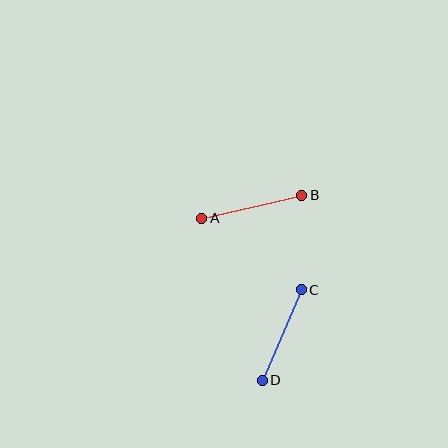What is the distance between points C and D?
The distance is approximately 99 pixels.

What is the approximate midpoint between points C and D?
The midpoint is at approximately (282, 335) pixels.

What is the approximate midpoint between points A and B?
The midpoint is at approximately (252, 207) pixels.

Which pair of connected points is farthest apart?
Points A and B are farthest apart.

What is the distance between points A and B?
The distance is approximately 103 pixels.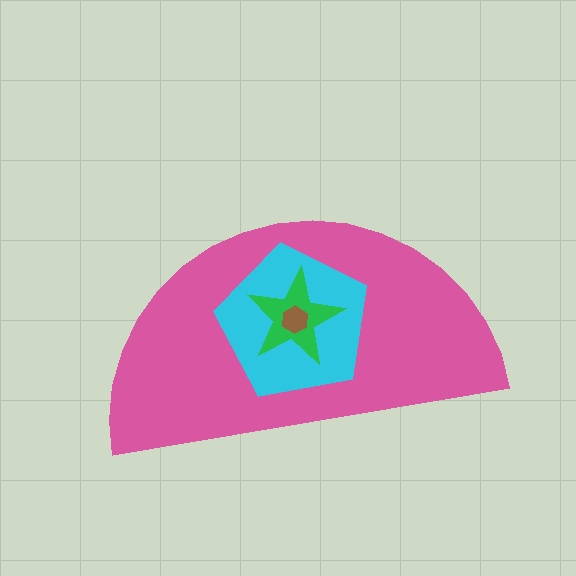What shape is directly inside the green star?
The brown hexagon.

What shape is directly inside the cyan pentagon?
The green star.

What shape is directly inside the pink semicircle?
The cyan pentagon.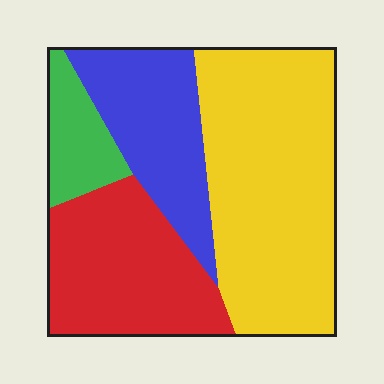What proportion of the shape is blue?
Blue covers about 20% of the shape.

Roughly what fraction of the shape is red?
Red takes up between a quarter and a half of the shape.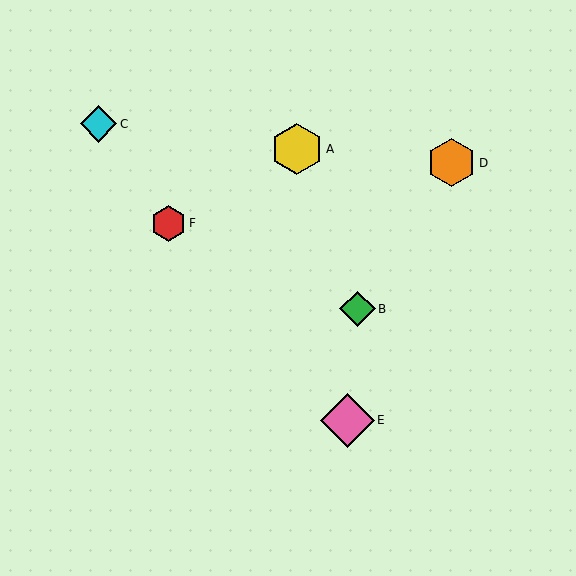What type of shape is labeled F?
Shape F is a red hexagon.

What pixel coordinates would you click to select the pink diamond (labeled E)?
Click at (347, 420) to select the pink diamond E.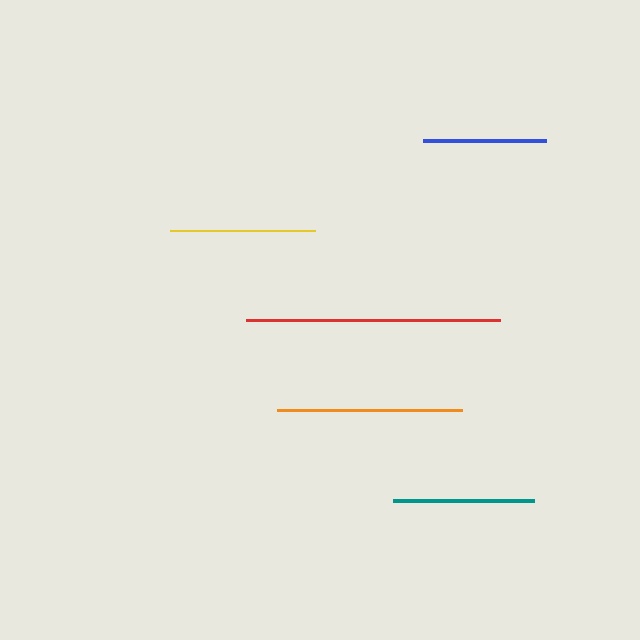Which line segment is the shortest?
The blue line is the shortest at approximately 124 pixels.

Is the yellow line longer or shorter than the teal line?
The yellow line is longer than the teal line.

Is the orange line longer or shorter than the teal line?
The orange line is longer than the teal line.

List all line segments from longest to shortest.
From longest to shortest: red, orange, yellow, teal, blue.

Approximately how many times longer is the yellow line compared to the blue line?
The yellow line is approximately 1.2 times the length of the blue line.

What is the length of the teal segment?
The teal segment is approximately 141 pixels long.